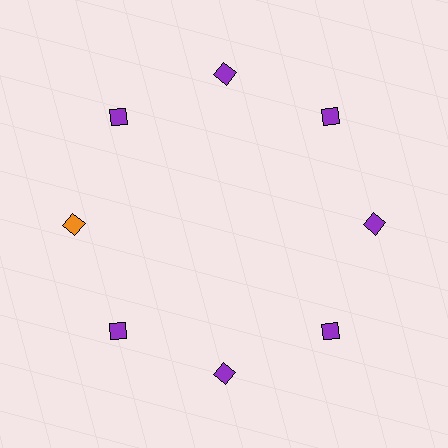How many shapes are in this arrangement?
There are 8 shapes arranged in a ring pattern.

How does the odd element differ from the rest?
It has a different color: orange instead of purple.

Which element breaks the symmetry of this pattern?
The orange diamond at roughly the 9 o'clock position breaks the symmetry. All other shapes are purple diamonds.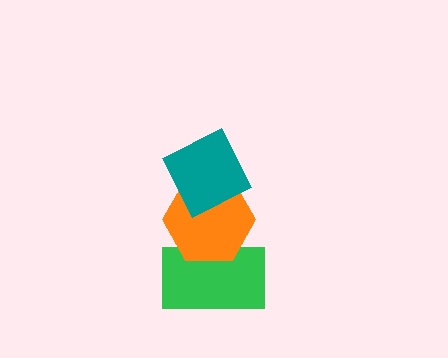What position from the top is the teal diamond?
The teal diamond is 1st from the top.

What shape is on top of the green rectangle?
The orange hexagon is on top of the green rectangle.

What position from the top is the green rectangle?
The green rectangle is 3rd from the top.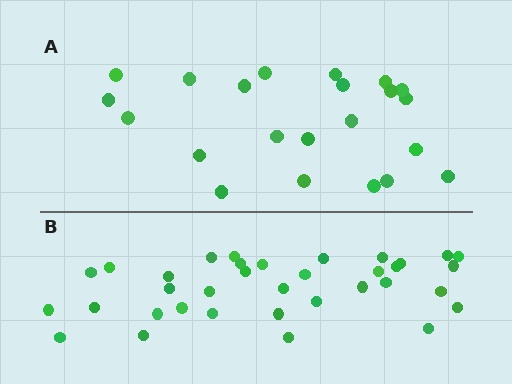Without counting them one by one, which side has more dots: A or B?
Region B (the bottom region) has more dots.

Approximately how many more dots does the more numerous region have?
Region B has approximately 15 more dots than region A.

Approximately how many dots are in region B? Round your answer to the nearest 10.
About 40 dots. (The exact count is 35, which rounds to 40.)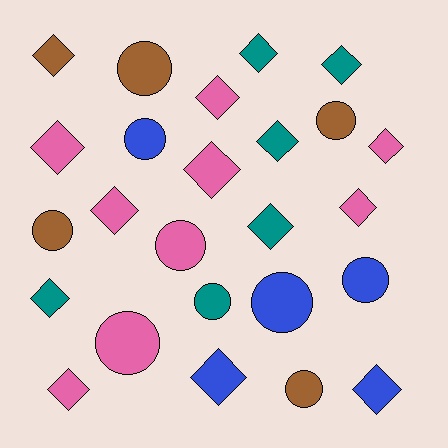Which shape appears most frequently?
Diamond, with 15 objects.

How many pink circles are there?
There are 2 pink circles.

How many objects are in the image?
There are 25 objects.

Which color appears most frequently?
Pink, with 9 objects.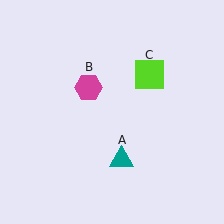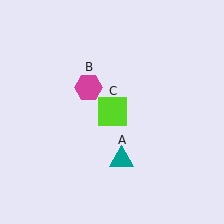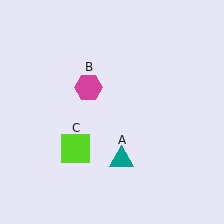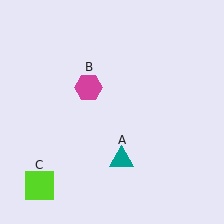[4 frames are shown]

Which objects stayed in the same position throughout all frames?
Teal triangle (object A) and magenta hexagon (object B) remained stationary.